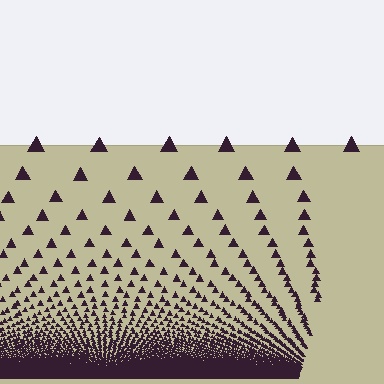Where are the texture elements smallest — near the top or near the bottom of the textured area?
Near the bottom.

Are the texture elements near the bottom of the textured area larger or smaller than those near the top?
Smaller. The gradient is inverted — elements near the bottom are smaller and denser.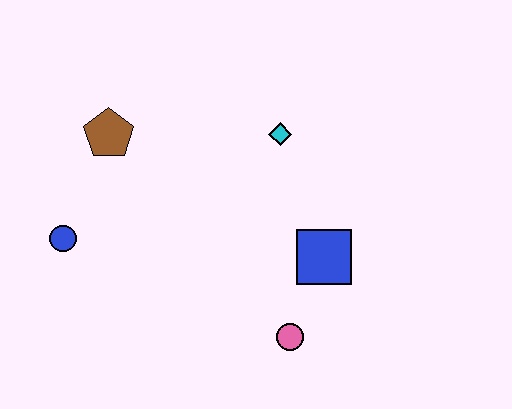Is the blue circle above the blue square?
Yes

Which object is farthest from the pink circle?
The brown pentagon is farthest from the pink circle.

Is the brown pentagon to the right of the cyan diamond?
No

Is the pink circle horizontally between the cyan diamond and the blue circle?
No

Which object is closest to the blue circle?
The brown pentagon is closest to the blue circle.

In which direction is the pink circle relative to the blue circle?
The pink circle is to the right of the blue circle.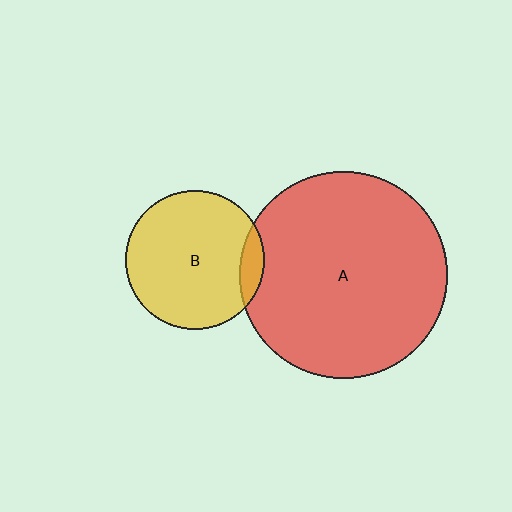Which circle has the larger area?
Circle A (red).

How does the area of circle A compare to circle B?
Approximately 2.2 times.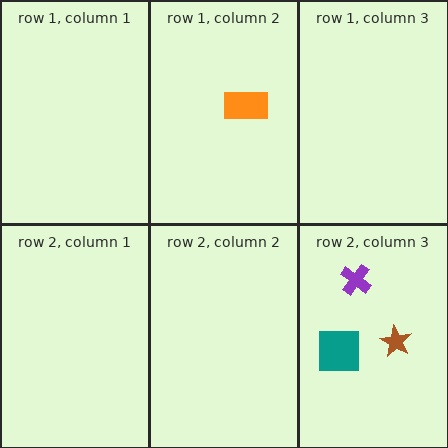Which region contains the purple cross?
The row 2, column 3 region.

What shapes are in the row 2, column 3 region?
The teal square, the purple cross, the brown star.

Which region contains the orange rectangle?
The row 1, column 2 region.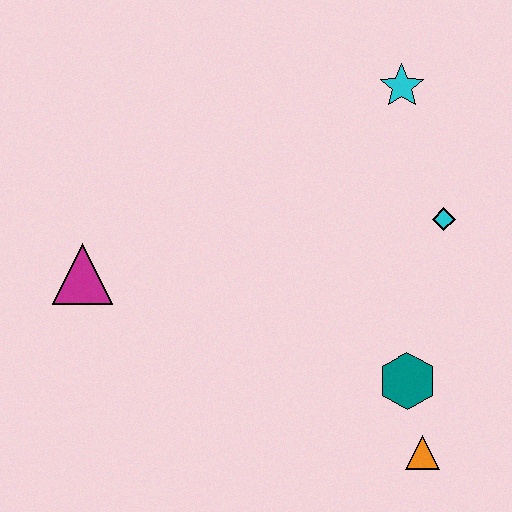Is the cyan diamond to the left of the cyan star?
No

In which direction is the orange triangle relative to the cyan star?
The orange triangle is below the cyan star.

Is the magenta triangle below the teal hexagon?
No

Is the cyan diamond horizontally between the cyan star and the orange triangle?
No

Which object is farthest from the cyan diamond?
The magenta triangle is farthest from the cyan diamond.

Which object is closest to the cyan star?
The cyan diamond is closest to the cyan star.